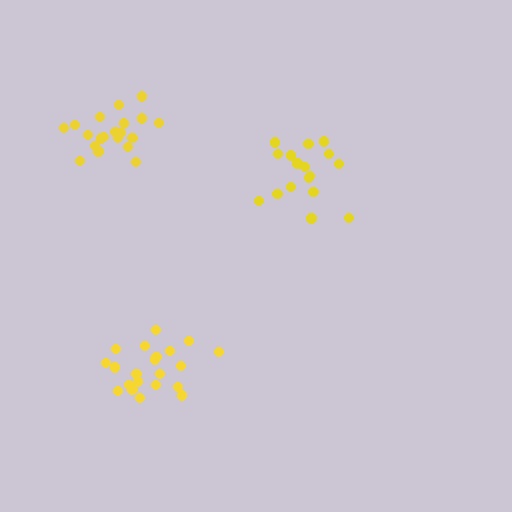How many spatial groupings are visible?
There are 3 spatial groupings.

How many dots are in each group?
Group 1: 17 dots, Group 2: 21 dots, Group 3: 20 dots (58 total).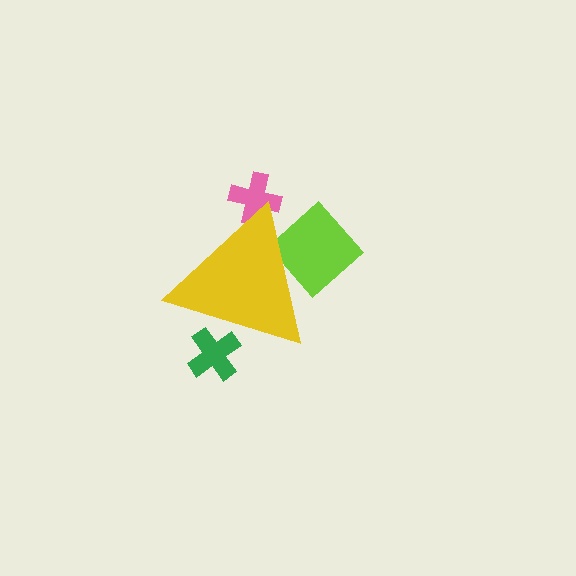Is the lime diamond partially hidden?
Yes, the lime diamond is partially hidden behind the yellow triangle.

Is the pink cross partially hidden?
Yes, the pink cross is partially hidden behind the yellow triangle.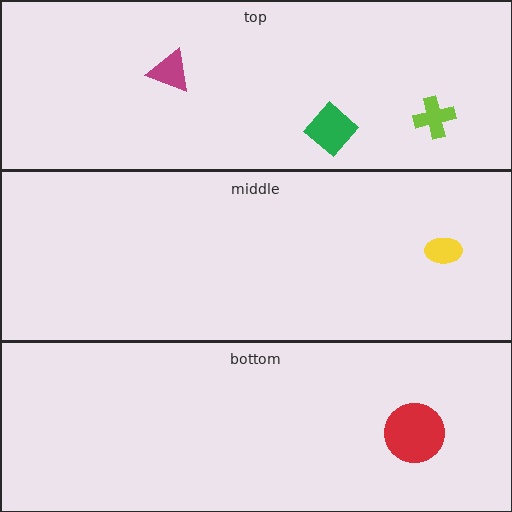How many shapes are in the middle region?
1.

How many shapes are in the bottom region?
1.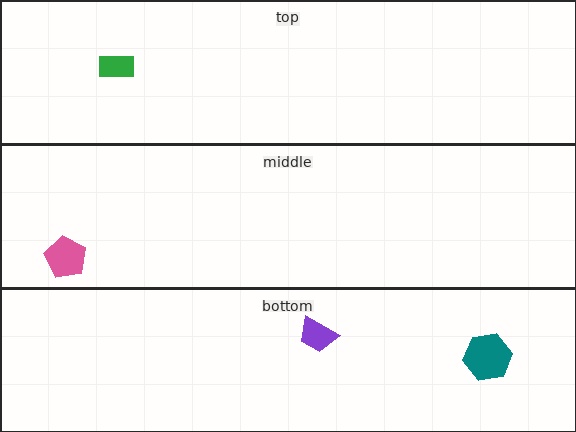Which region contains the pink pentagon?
The middle region.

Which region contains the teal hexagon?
The bottom region.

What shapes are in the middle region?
The pink pentagon.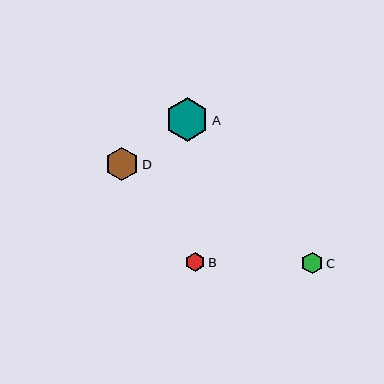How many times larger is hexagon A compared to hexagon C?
Hexagon A is approximately 2.0 times the size of hexagon C.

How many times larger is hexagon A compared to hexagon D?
Hexagon A is approximately 1.3 times the size of hexagon D.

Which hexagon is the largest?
Hexagon A is the largest with a size of approximately 43 pixels.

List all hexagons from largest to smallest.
From largest to smallest: A, D, C, B.